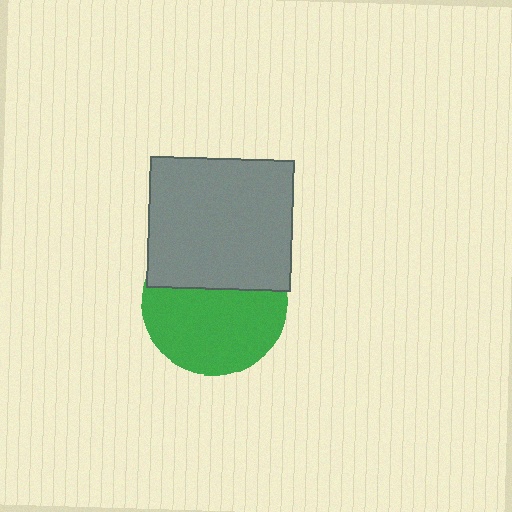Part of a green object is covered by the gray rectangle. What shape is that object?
It is a circle.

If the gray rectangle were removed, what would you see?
You would see the complete green circle.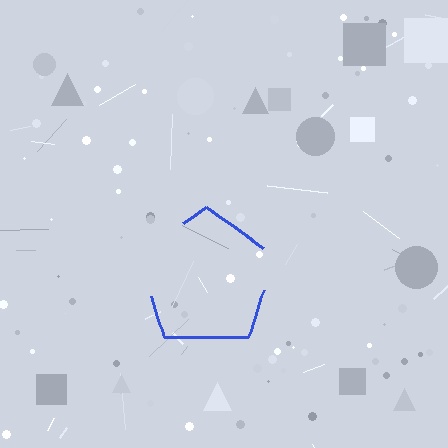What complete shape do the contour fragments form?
The contour fragments form a pentagon.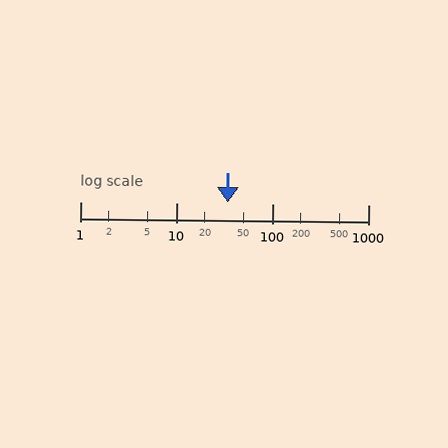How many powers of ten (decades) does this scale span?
The scale spans 3 decades, from 1 to 1000.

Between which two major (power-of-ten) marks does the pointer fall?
The pointer is between 10 and 100.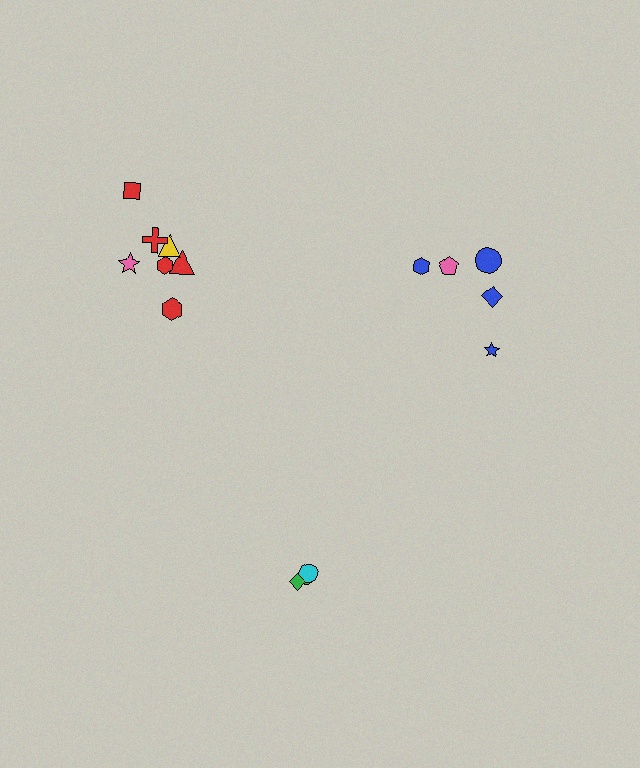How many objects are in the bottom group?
There are 3 objects.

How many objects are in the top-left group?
There are 7 objects.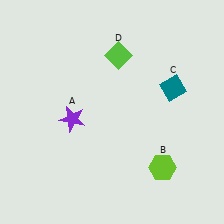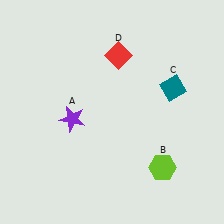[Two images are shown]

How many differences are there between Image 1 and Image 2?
There is 1 difference between the two images.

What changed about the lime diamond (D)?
In Image 1, D is lime. In Image 2, it changed to red.